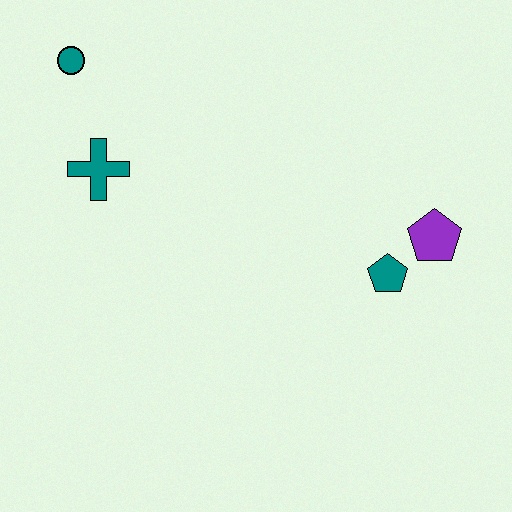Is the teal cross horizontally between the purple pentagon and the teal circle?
Yes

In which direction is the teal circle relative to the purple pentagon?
The teal circle is to the left of the purple pentagon.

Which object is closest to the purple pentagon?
The teal pentagon is closest to the purple pentagon.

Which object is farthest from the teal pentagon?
The teal circle is farthest from the teal pentagon.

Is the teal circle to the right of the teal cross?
No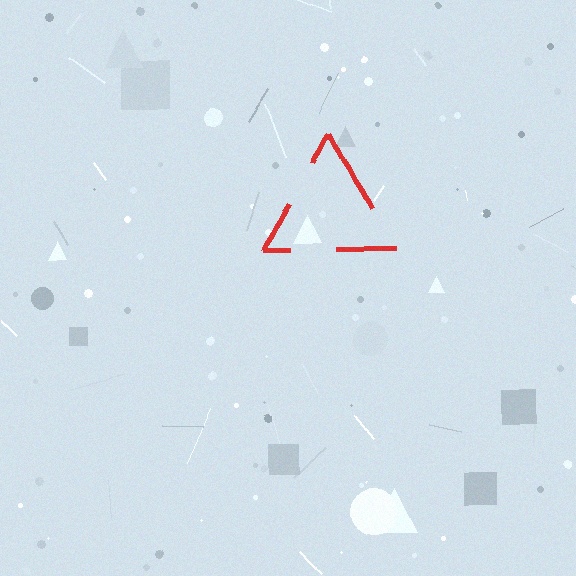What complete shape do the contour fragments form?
The contour fragments form a triangle.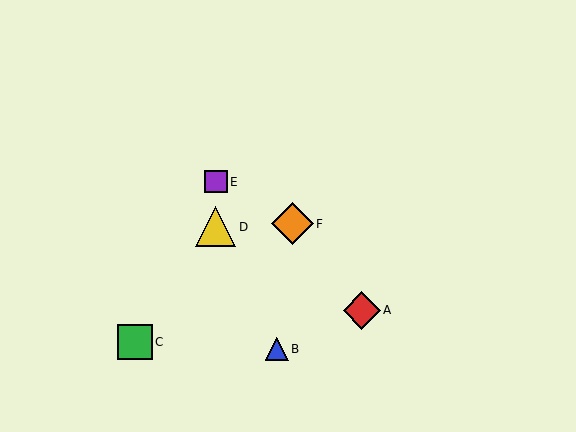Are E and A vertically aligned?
No, E is at x≈216 and A is at x≈362.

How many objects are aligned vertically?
2 objects (D, E) are aligned vertically.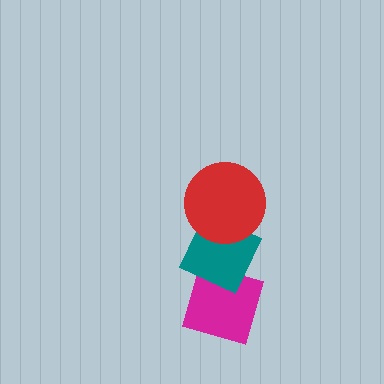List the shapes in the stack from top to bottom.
From top to bottom: the red circle, the teal diamond, the magenta diamond.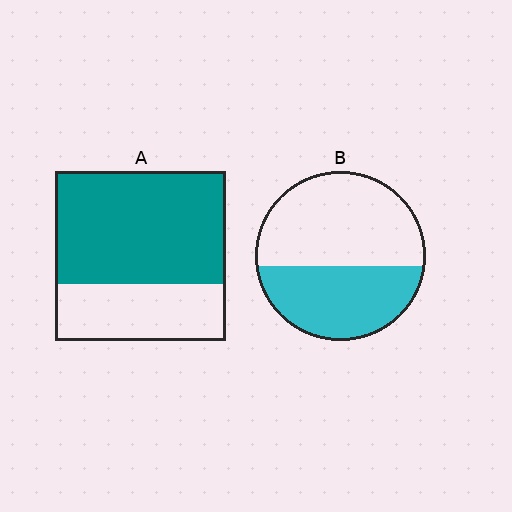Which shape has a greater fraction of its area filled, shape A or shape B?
Shape A.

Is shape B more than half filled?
No.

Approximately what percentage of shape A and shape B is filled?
A is approximately 65% and B is approximately 45%.